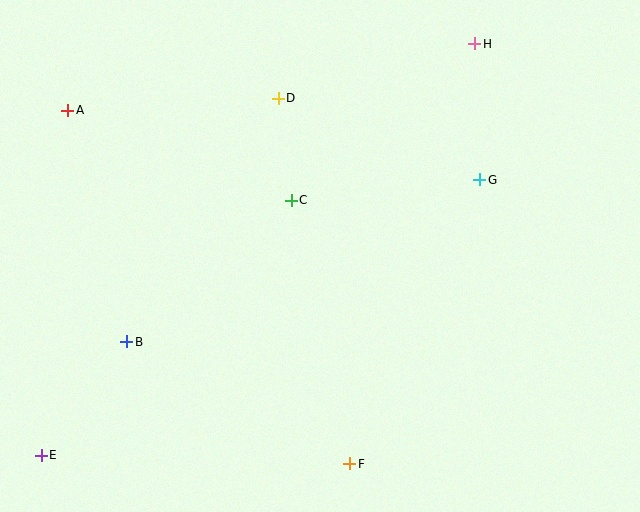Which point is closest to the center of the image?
Point C at (291, 200) is closest to the center.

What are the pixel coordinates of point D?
Point D is at (278, 98).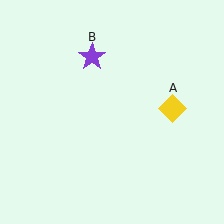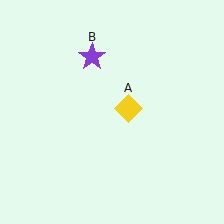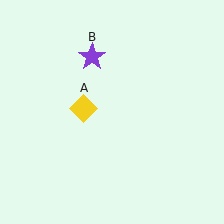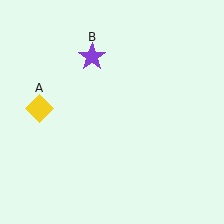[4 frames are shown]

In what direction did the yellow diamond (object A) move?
The yellow diamond (object A) moved left.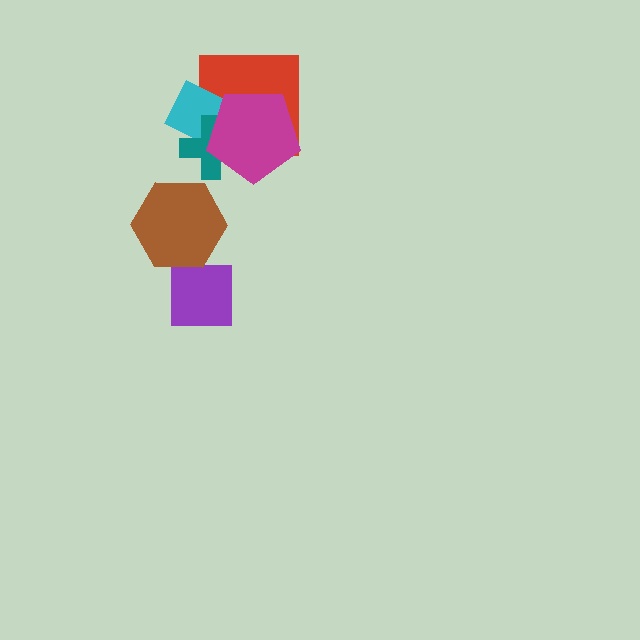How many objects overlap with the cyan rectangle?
3 objects overlap with the cyan rectangle.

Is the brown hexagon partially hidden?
No, no other shape covers it.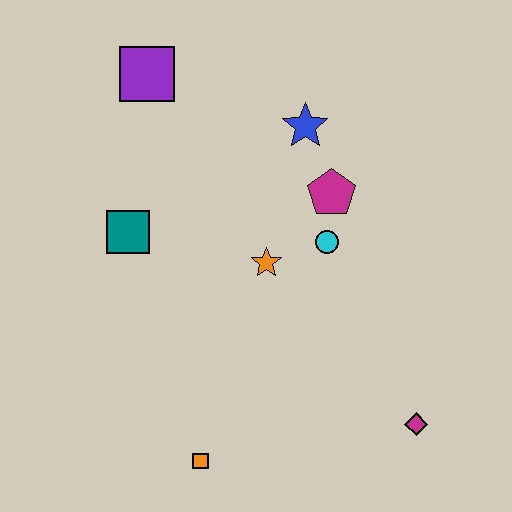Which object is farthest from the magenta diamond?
The purple square is farthest from the magenta diamond.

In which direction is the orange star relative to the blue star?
The orange star is below the blue star.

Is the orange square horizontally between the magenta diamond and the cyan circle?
No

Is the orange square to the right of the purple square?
Yes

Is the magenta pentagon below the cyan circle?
No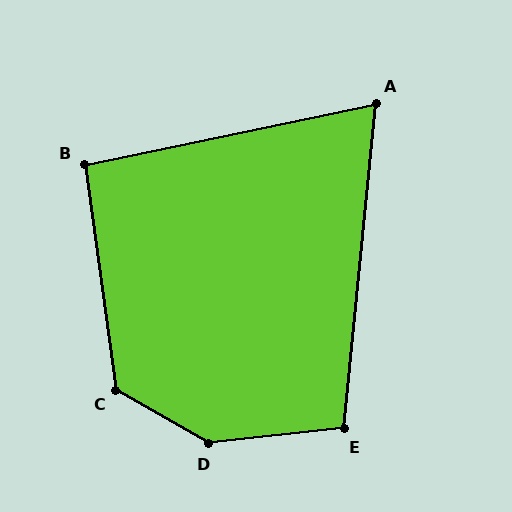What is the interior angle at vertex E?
Approximately 102 degrees (obtuse).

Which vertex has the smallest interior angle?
A, at approximately 73 degrees.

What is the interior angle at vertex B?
Approximately 94 degrees (approximately right).